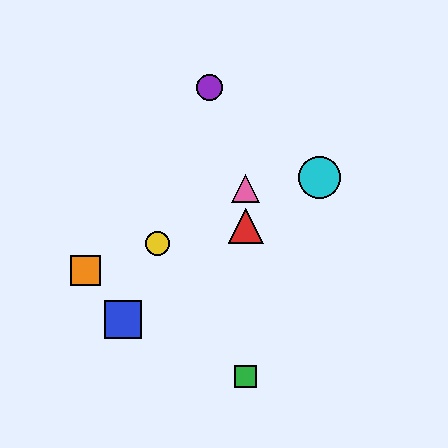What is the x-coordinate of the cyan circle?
The cyan circle is at x≈320.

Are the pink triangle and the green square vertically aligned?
Yes, both are at x≈246.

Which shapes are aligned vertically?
The red triangle, the green square, the pink triangle are aligned vertically.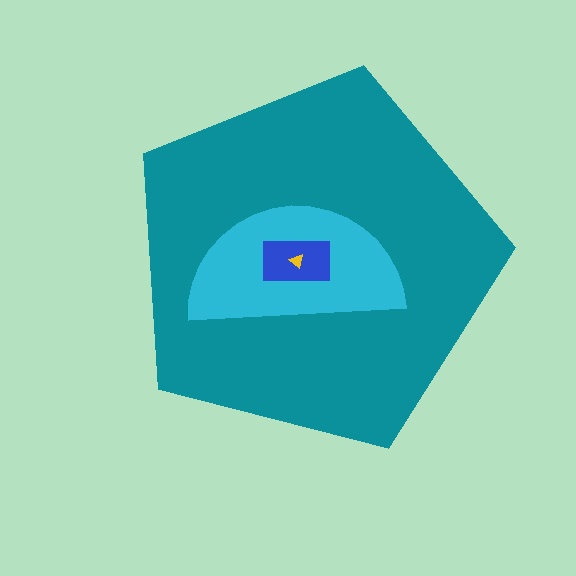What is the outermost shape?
The teal pentagon.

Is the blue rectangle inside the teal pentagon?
Yes.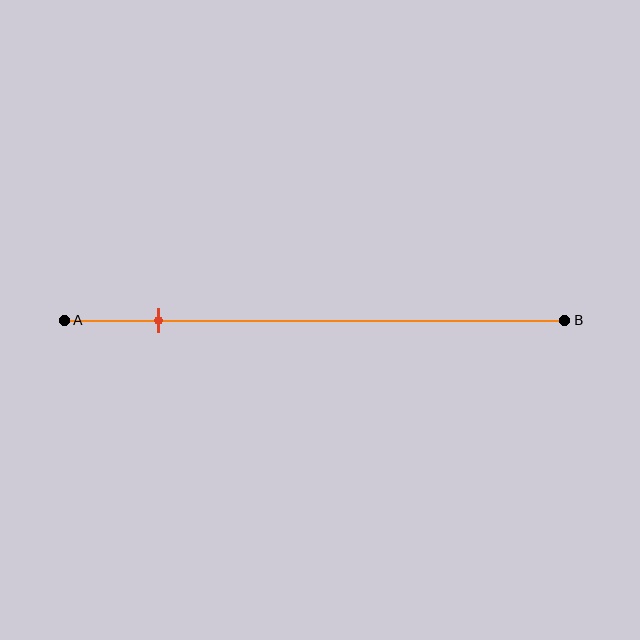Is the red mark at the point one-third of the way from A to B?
No, the mark is at about 20% from A, not at the 33% one-third point.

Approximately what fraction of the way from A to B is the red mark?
The red mark is approximately 20% of the way from A to B.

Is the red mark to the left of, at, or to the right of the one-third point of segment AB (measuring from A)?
The red mark is to the left of the one-third point of segment AB.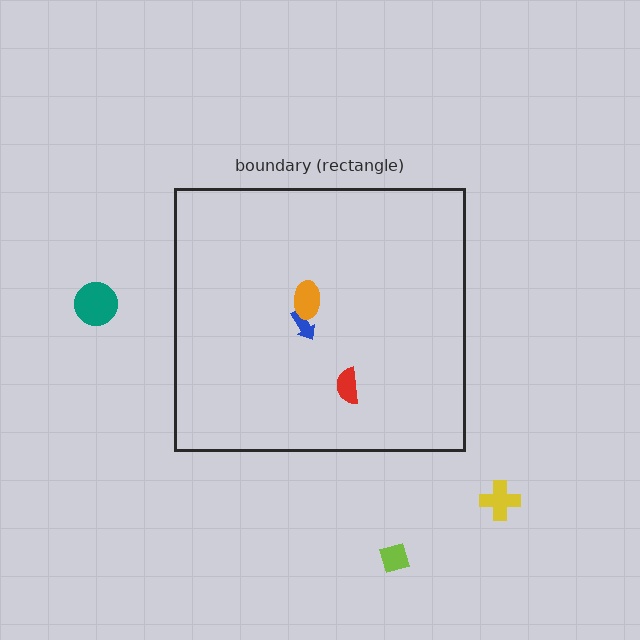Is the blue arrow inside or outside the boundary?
Inside.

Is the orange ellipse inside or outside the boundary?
Inside.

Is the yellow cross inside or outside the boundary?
Outside.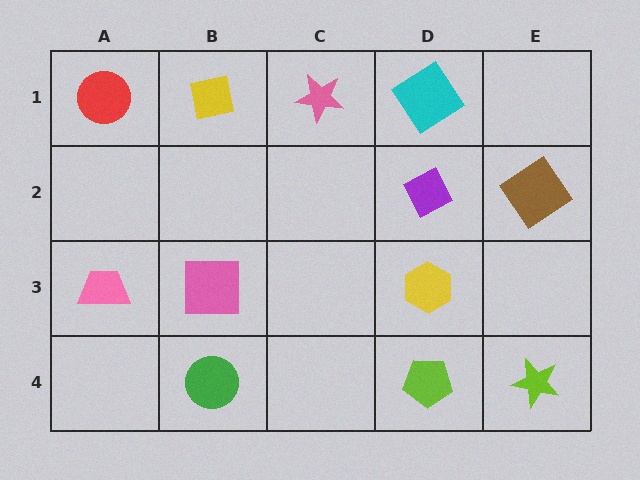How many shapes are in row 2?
2 shapes.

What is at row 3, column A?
A pink trapezoid.